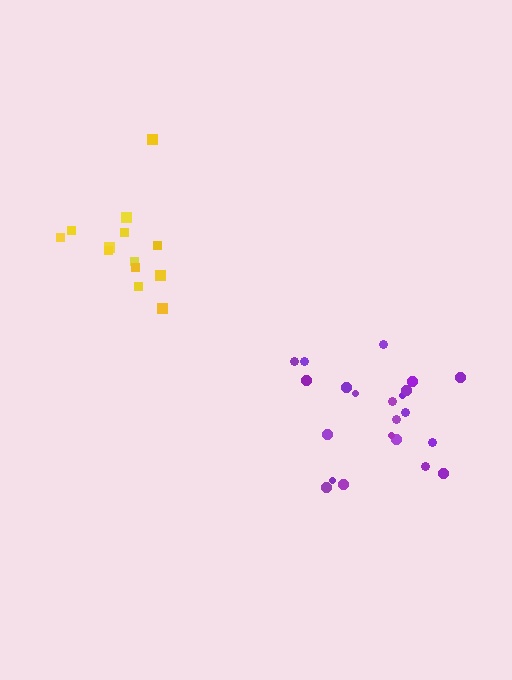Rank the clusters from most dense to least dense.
purple, yellow.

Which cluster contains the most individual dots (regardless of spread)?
Purple (22).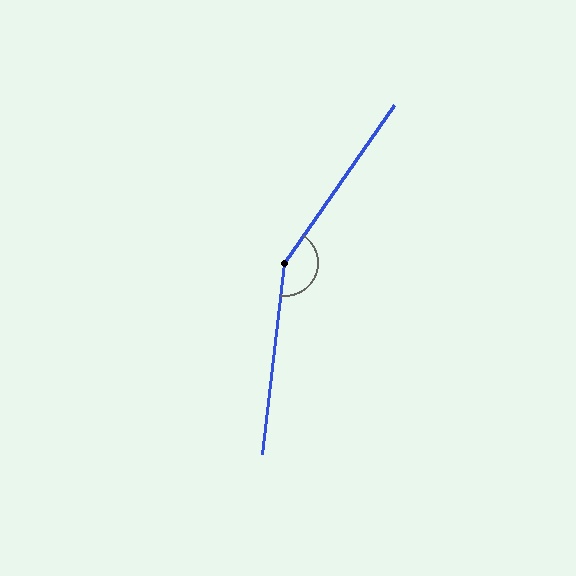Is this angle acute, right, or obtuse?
It is obtuse.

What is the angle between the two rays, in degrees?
Approximately 152 degrees.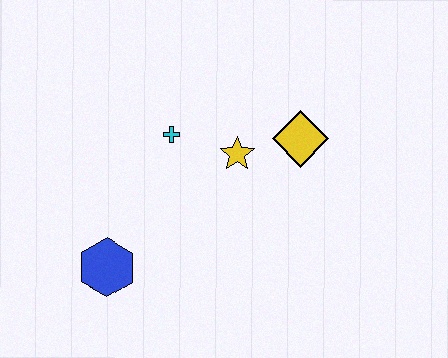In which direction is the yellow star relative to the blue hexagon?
The yellow star is to the right of the blue hexagon.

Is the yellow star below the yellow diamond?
Yes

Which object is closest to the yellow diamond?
The yellow star is closest to the yellow diamond.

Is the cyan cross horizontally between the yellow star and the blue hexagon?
Yes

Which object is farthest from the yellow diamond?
The blue hexagon is farthest from the yellow diamond.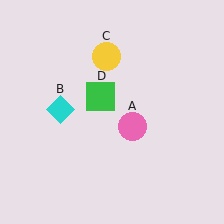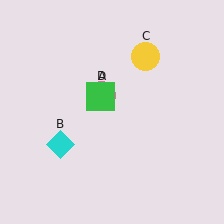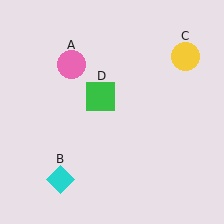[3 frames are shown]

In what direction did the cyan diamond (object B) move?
The cyan diamond (object B) moved down.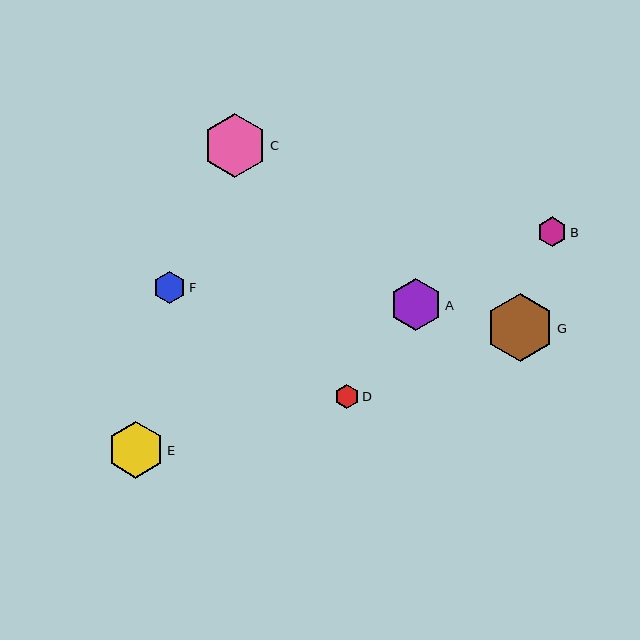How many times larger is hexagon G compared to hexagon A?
Hexagon G is approximately 1.3 times the size of hexagon A.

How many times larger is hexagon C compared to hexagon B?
Hexagon C is approximately 2.1 times the size of hexagon B.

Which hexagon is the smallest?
Hexagon D is the smallest with a size of approximately 24 pixels.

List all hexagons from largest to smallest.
From largest to smallest: G, C, E, A, F, B, D.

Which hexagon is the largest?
Hexagon G is the largest with a size of approximately 67 pixels.